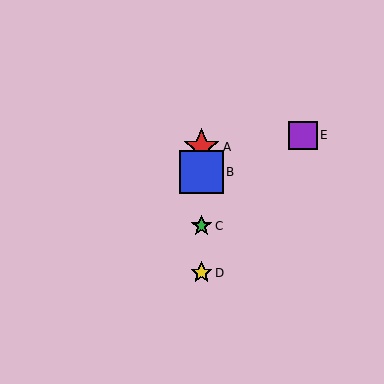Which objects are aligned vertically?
Objects A, B, C, D are aligned vertically.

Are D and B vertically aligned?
Yes, both are at x≈201.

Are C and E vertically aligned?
No, C is at x≈201 and E is at x≈303.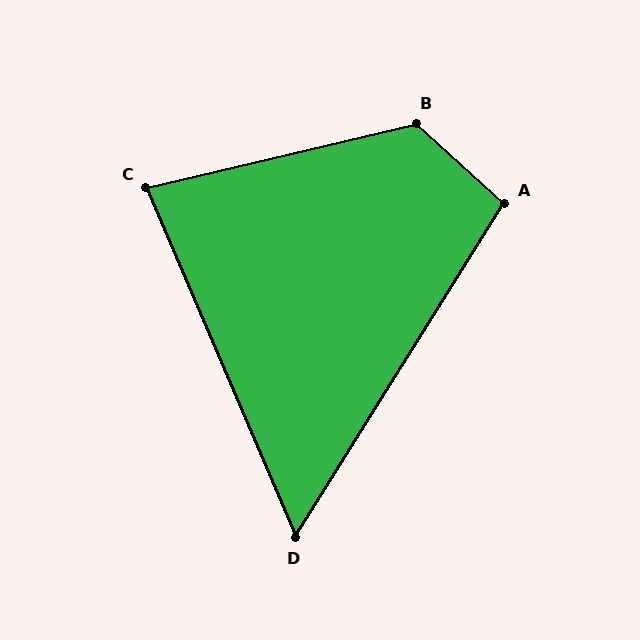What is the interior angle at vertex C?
Approximately 80 degrees (acute).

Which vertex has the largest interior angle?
B, at approximately 125 degrees.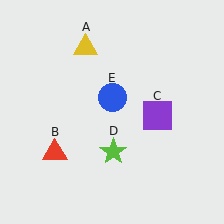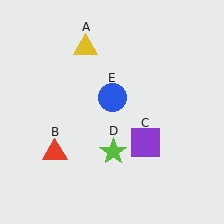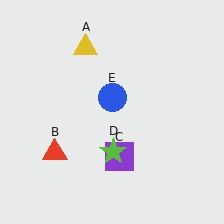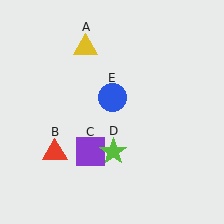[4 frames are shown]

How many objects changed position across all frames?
1 object changed position: purple square (object C).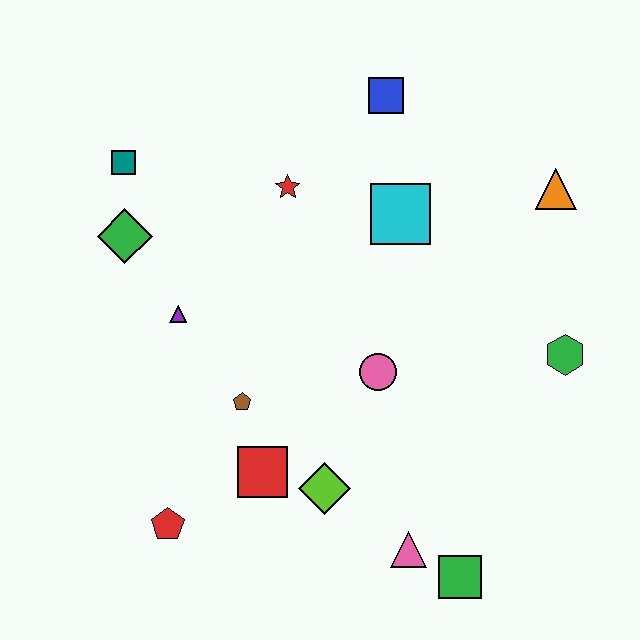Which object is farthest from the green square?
The teal square is farthest from the green square.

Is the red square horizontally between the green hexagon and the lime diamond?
No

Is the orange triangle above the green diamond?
Yes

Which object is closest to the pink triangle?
The green square is closest to the pink triangle.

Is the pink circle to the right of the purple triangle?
Yes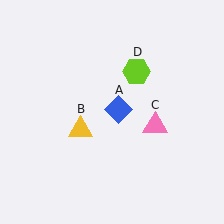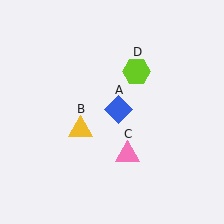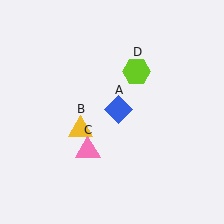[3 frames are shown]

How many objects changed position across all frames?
1 object changed position: pink triangle (object C).